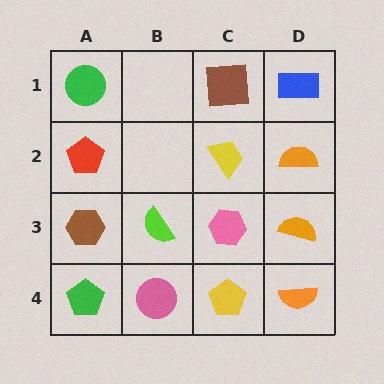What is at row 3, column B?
A lime semicircle.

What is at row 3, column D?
An orange semicircle.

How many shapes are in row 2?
3 shapes.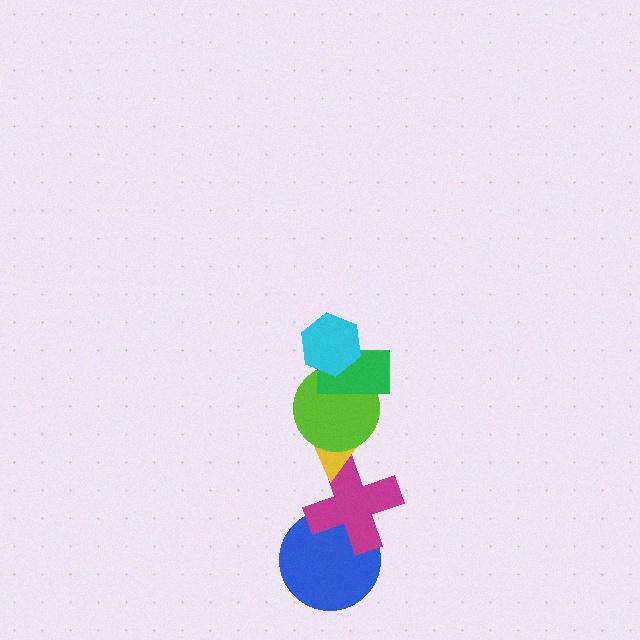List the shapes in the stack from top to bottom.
From top to bottom: the cyan hexagon, the green rectangle, the lime circle, the yellow triangle, the magenta cross, the blue circle.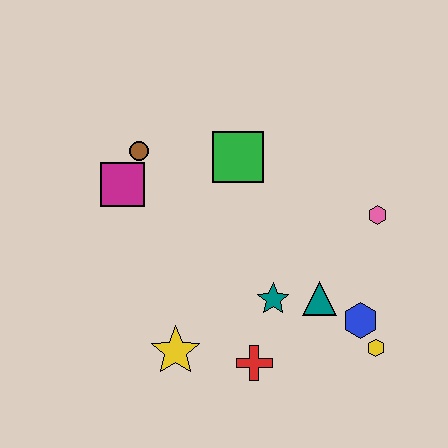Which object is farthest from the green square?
The yellow hexagon is farthest from the green square.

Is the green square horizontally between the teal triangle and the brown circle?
Yes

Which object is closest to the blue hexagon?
The yellow hexagon is closest to the blue hexagon.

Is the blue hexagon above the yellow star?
Yes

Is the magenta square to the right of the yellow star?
No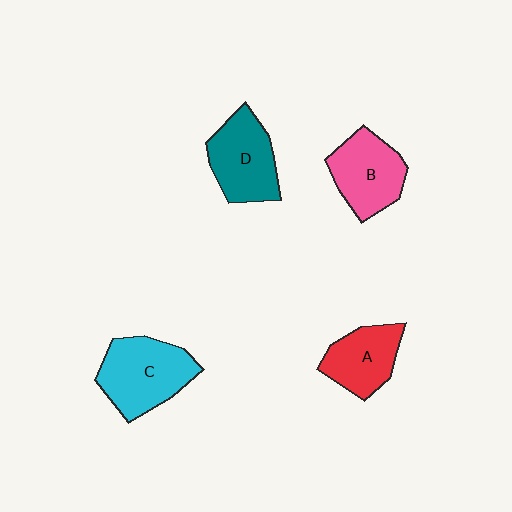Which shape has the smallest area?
Shape A (red).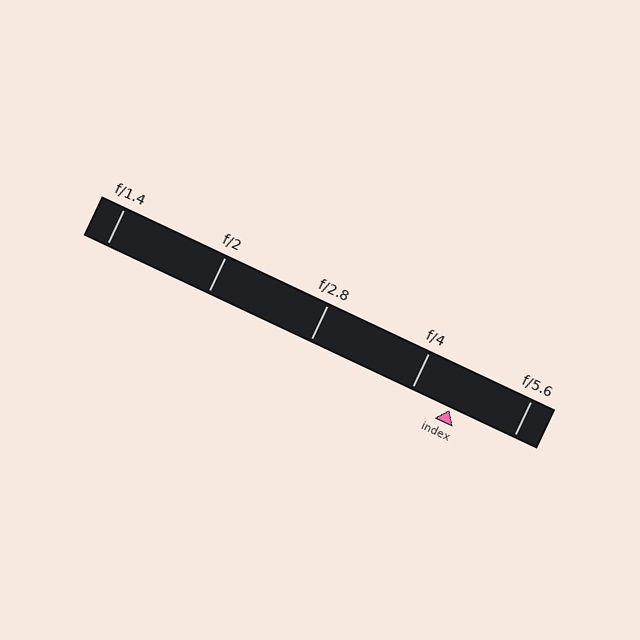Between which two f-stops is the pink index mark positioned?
The index mark is between f/4 and f/5.6.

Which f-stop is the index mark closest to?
The index mark is closest to f/4.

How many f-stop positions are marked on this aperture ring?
There are 5 f-stop positions marked.